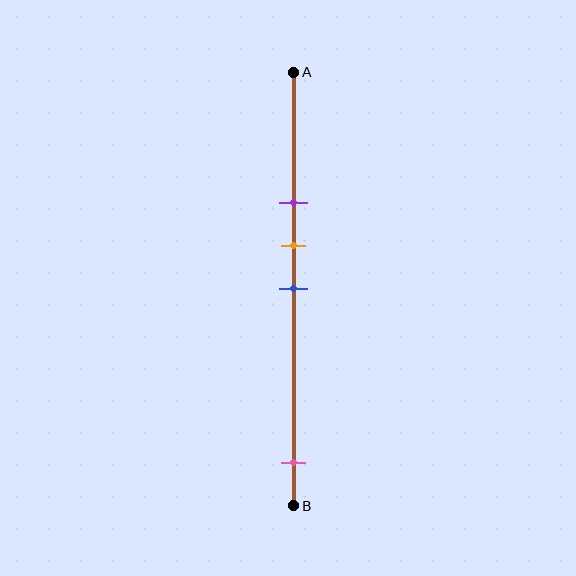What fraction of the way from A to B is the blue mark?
The blue mark is approximately 50% (0.5) of the way from A to B.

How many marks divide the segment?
There are 4 marks dividing the segment.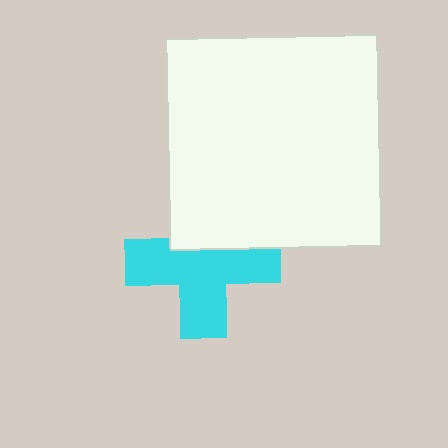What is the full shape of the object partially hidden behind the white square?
The partially hidden object is a cyan cross.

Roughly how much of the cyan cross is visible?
Most of it is visible (roughly 68%).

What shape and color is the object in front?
The object in front is a white square.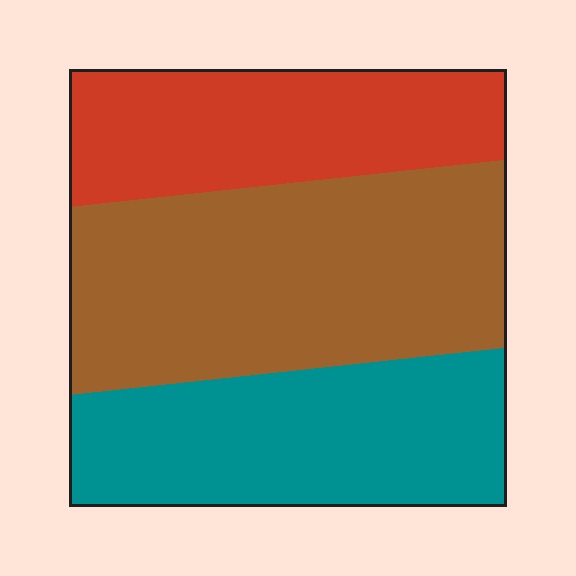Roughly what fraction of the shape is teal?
Teal takes up about one third (1/3) of the shape.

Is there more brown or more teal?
Brown.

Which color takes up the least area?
Red, at roughly 25%.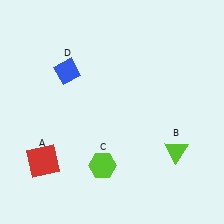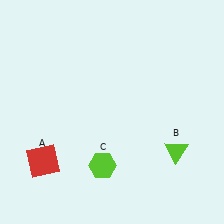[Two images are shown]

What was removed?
The blue diamond (D) was removed in Image 2.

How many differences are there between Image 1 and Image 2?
There is 1 difference between the two images.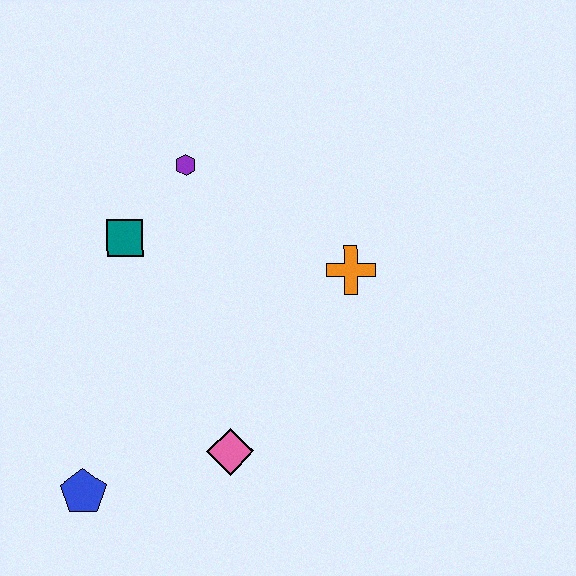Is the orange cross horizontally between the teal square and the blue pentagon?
No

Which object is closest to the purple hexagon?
The teal square is closest to the purple hexagon.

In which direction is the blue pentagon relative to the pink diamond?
The blue pentagon is to the left of the pink diamond.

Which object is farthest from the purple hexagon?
The blue pentagon is farthest from the purple hexagon.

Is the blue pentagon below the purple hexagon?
Yes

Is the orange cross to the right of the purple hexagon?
Yes